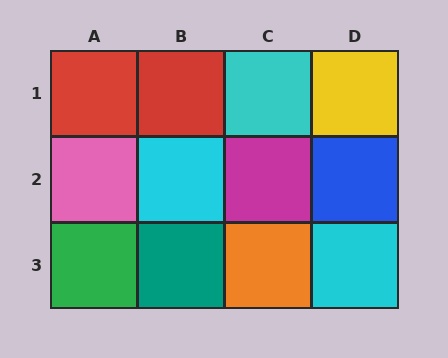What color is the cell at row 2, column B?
Cyan.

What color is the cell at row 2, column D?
Blue.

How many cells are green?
1 cell is green.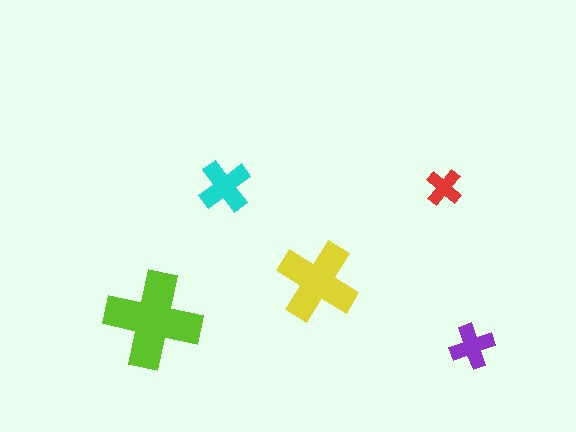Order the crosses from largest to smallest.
the lime one, the yellow one, the cyan one, the purple one, the red one.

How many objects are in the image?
There are 5 objects in the image.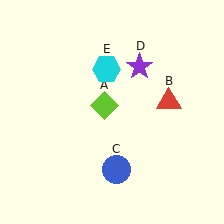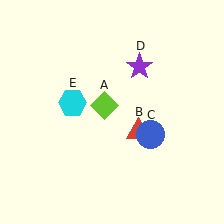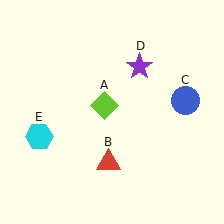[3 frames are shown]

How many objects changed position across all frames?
3 objects changed position: red triangle (object B), blue circle (object C), cyan hexagon (object E).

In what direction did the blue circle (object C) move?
The blue circle (object C) moved up and to the right.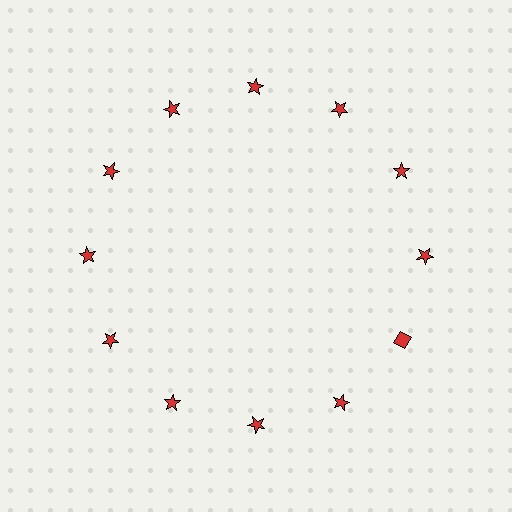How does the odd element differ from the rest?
It has a different shape: diamond instead of star.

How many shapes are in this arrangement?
There are 12 shapes arranged in a ring pattern.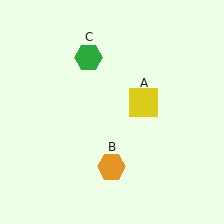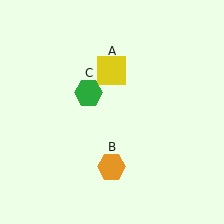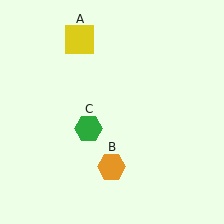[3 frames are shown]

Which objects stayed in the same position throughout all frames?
Orange hexagon (object B) remained stationary.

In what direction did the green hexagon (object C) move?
The green hexagon (object C) moved down.